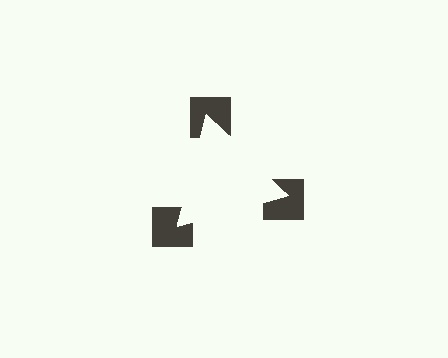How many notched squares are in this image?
There are 3 — one at each vertex of the illusory triangle.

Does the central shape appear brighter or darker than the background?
It typically appears slightly brighter than the background, even though no actual brightness change is drawn.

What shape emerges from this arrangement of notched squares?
An illusory triangle — its edges are inferred from the aligned wedge cuts in the notched squares, not physically drawn.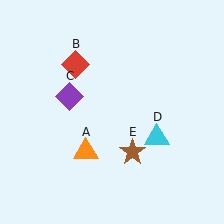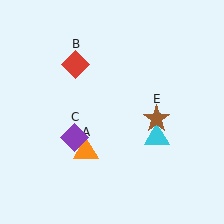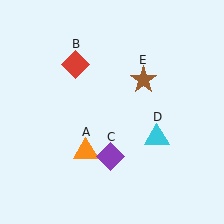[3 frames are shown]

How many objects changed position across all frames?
2 objects changed position: purple diamond (object C), brown star (object E).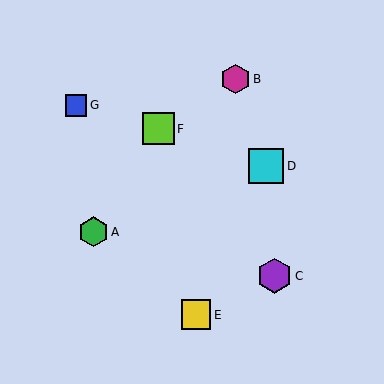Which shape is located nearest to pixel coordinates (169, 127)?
The lime square (labeled F) at (159, 129) is nearest to that location.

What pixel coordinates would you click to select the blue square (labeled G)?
Click at (76, 105) to select the blue square G.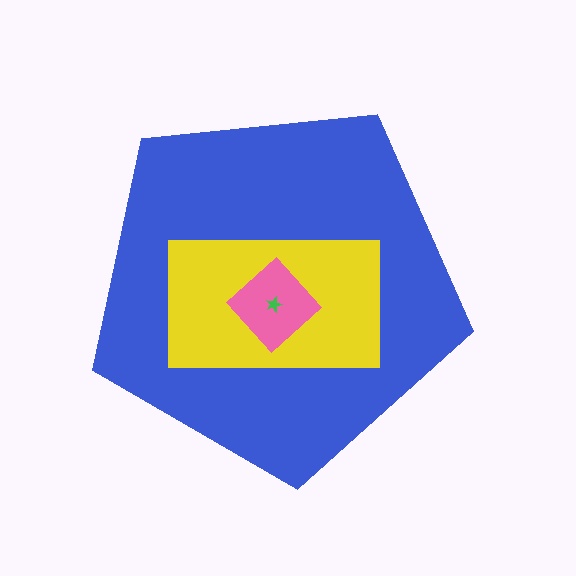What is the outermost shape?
The blue pentagon.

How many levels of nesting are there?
4.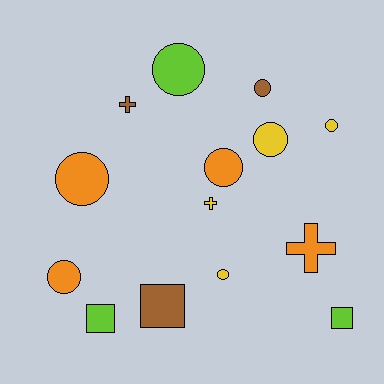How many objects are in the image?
There are 14 objects.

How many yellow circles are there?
There are 3 yellow circles.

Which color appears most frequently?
Orange, with 4 objects.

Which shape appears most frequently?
Circle, with 8 objects.